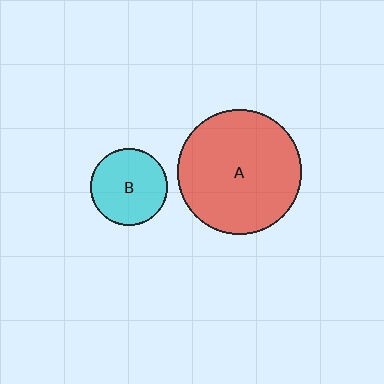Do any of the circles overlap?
No, none of the circles overlap.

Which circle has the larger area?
Circle A (red).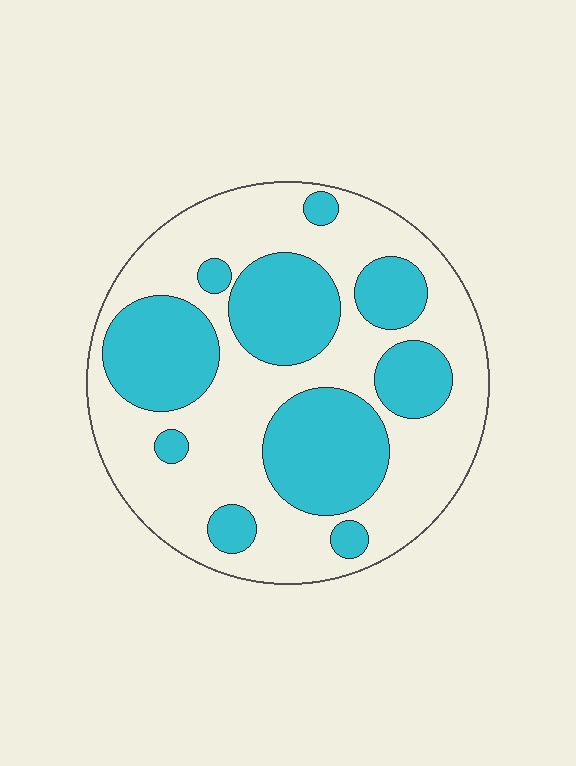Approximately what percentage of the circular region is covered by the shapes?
Approximately 40%.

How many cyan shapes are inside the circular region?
10.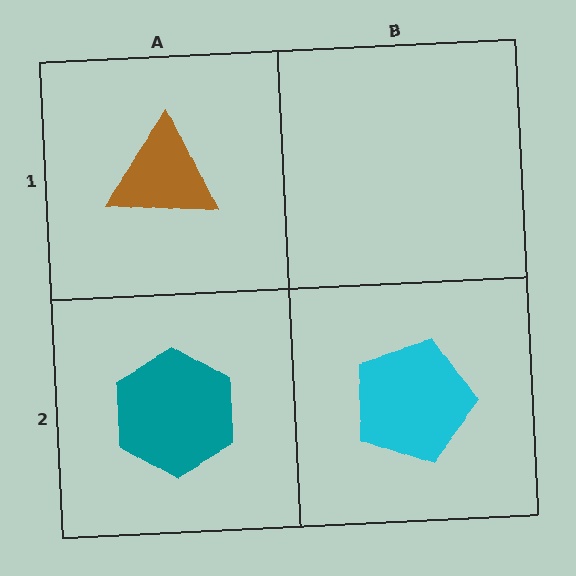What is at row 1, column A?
A brown triangle.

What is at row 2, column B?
A cyan pentagon.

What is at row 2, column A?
A teal hexagon.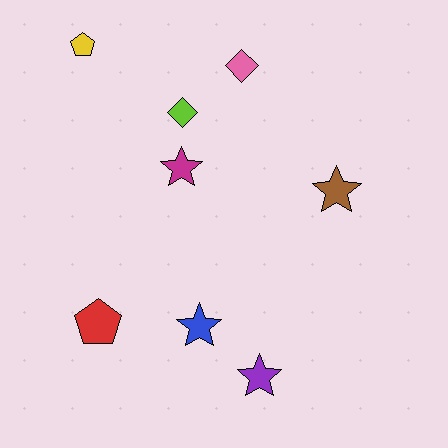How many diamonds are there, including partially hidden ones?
There are 2 diamonds.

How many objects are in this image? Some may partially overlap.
There are 8 objects.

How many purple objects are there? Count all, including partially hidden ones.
There is 1 purple object.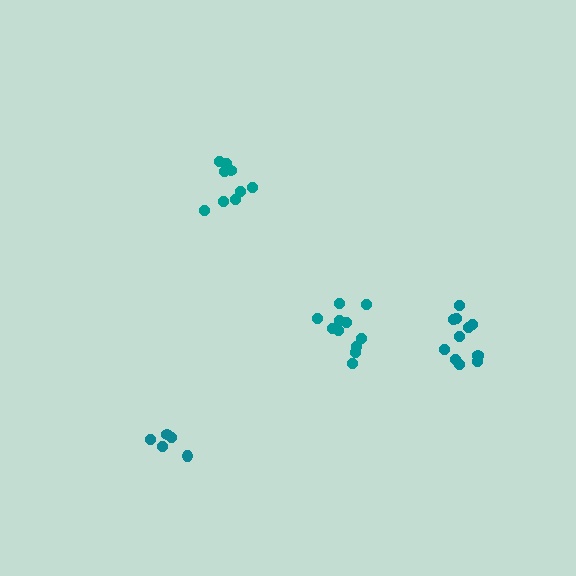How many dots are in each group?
Group 1: 11 dots, Group 2: 5 dots, Group 3: 11 dots, Group 4: 9 dots (36 total).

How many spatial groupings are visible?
There are 4 spatial groupings.